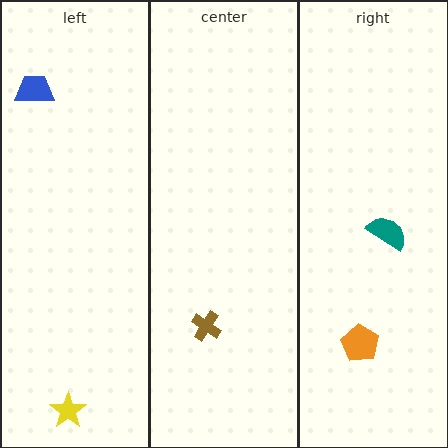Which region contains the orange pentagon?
The right region.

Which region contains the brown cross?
The center region.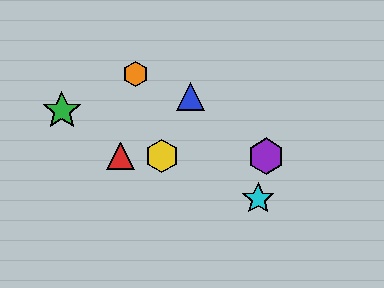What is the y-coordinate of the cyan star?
The cyan star is at y≈199.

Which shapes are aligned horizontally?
The red triangle, the yellow hexagon, the purple hexagon are aligned horizontally.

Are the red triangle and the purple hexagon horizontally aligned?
Yes, both are at y≈156.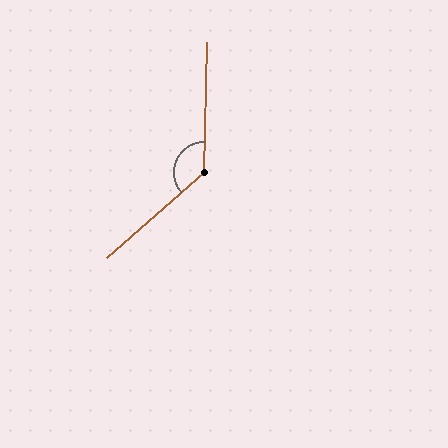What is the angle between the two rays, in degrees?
Approximately 132 degrees.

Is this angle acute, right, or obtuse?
It is obtuse.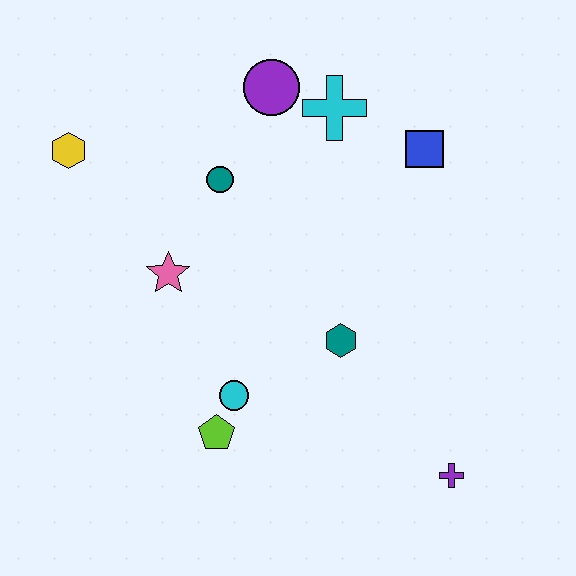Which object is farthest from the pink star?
The purple cross is farthest from the pink star.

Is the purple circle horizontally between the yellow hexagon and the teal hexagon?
Yes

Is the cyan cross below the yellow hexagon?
No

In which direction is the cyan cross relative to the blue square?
The cyan cross is to the left of the blue square.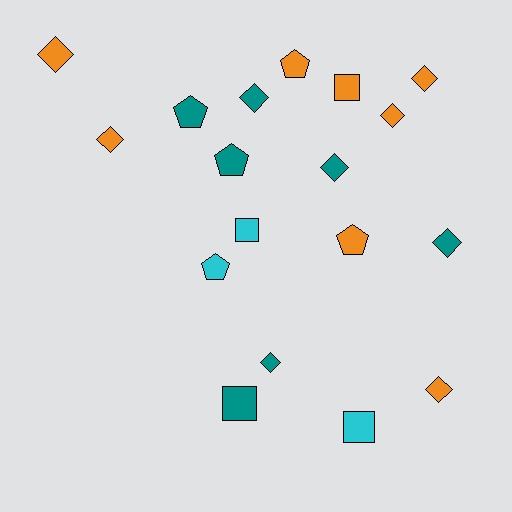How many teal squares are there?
There is 1 teal square.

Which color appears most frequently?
Orange, with 8 objects.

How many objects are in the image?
There are 18 objects.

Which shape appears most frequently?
Diamond, with 9 objects.